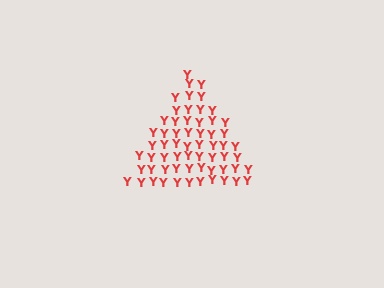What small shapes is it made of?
It is made of small letter Y's.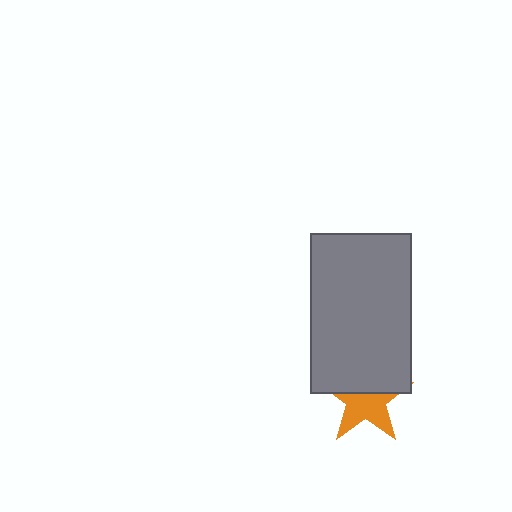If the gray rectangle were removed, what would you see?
You would see the complete orange star.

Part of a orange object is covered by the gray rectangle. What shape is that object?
It is a star.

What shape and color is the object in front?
The object in front is a gray rectangle.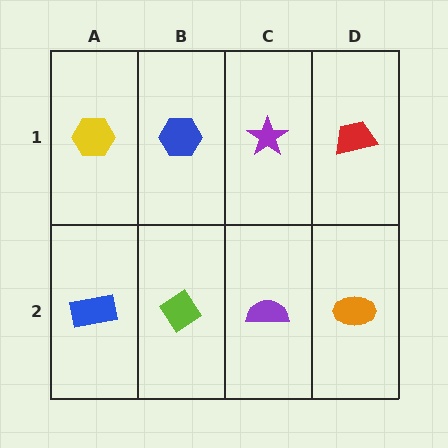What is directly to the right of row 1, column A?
A blue hexagon.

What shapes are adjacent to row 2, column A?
A yellow hexagon (row 1, column A), a lime diamond (row 2, column B).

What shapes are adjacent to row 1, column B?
A lime diamond (row 2, column B), a yellow hexagon (row 1, column A), a purple star (row 1, column C).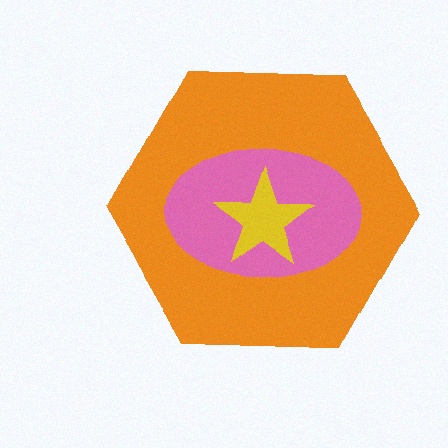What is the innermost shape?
The yellow star.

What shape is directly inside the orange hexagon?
The pink ellipse.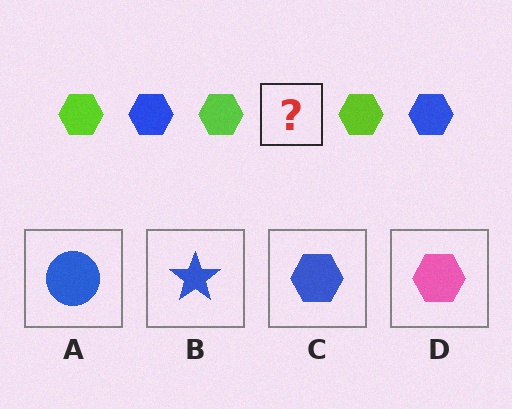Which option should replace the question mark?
Option C.